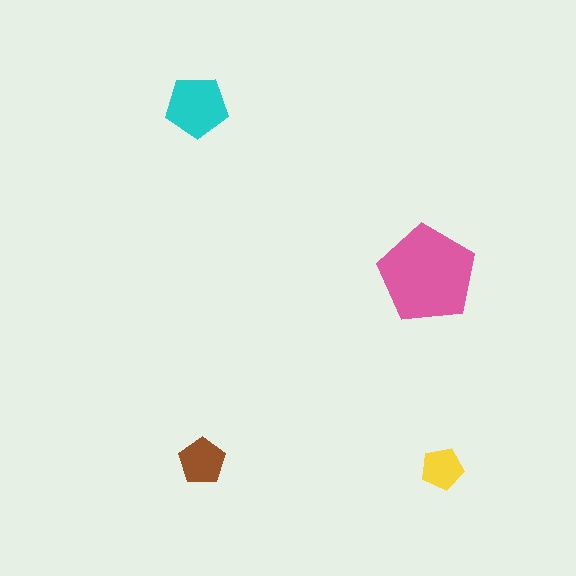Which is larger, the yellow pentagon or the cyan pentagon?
The cyan one.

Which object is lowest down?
The yellow pentagon is bottommost.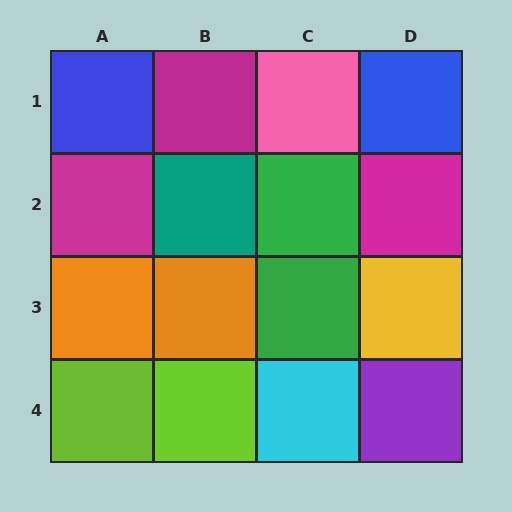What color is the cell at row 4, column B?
Lime.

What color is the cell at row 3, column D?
Yellow.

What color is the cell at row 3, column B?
Orange.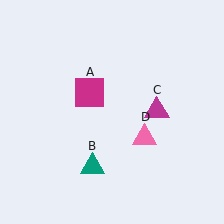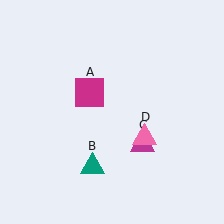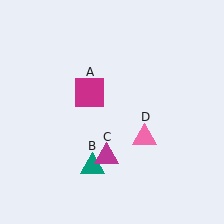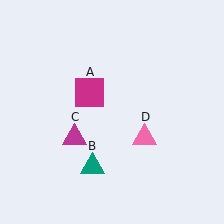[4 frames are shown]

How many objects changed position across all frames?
1 object changed position: magenta triangle (object C).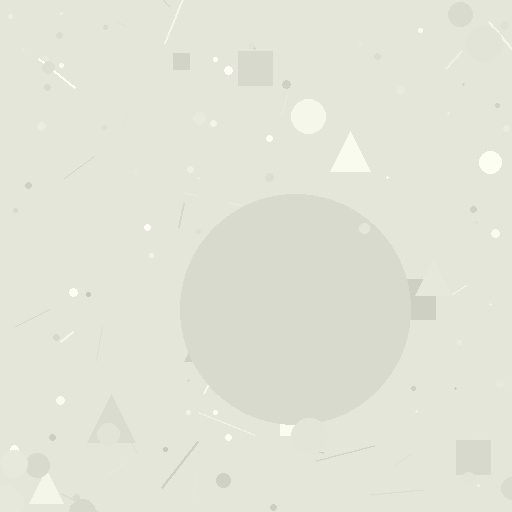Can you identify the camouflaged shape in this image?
The camouflaged shape is a circle.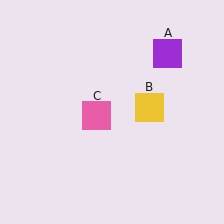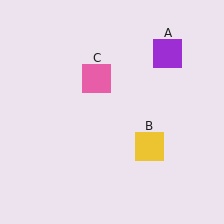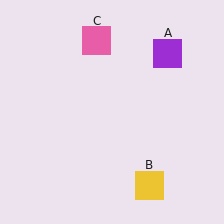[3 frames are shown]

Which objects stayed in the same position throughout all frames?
Purple square (object A) remained stationary.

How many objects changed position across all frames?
2 objects changed position: yellow square (object B), pink square (object C).